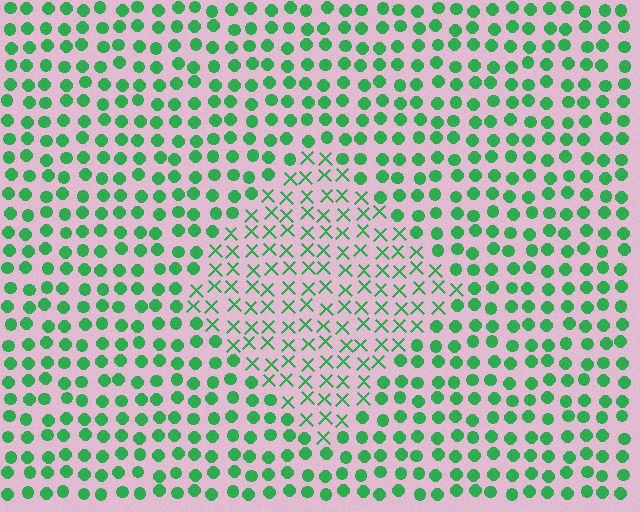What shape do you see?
I see a diamond.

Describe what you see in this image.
The image is filled with small green elements arranged in a uniform grid. A diamond-shaped region contains X marks, while the surrounding area contains circles. The boundary is defined purely by the change in element shape.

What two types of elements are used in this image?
The image uses X marks inside the diamond region and circles outside it.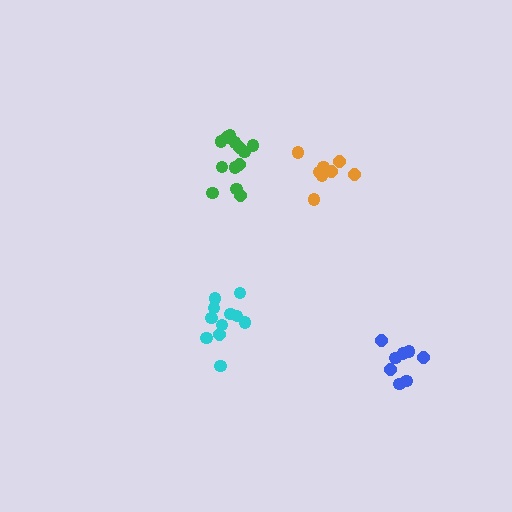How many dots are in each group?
Group 1: 8 dots, Group 2: 11 dots, Group 3: 8 dots, Group 4: 13 dots (40 total).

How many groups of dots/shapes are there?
There are 4 groups.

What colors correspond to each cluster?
The clusters are colored: blue, cyan, orange, green.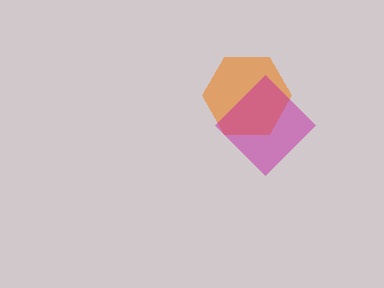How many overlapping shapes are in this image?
There are 2 overlapping shapes in the image.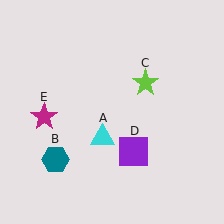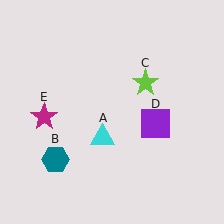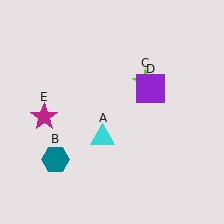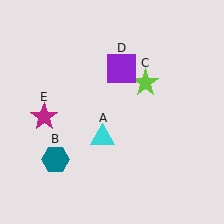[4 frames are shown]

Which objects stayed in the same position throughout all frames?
Cyan triangle (object A) and teal hexagon (object B) and lime star (object C) and magenta star (object E) remained stationary.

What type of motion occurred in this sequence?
The purple square (object D) rotated counterclockwise around the center of the scene.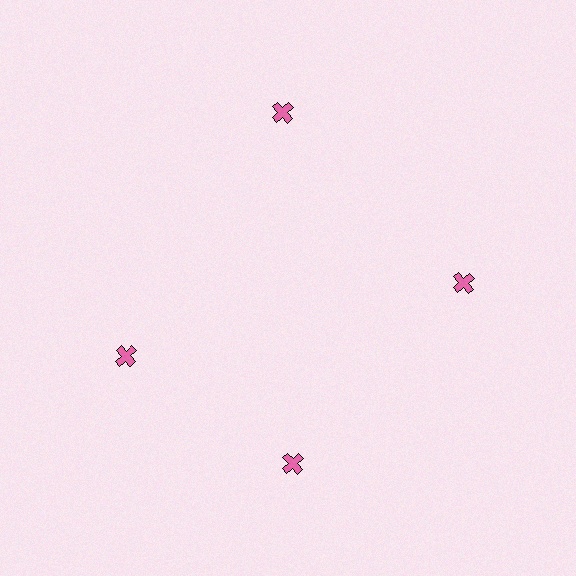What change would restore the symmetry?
The symmetry would be restored by rotating it back into even spacing with its neighbors so that all 4 crosses sit at equal angles and equal distance from the center.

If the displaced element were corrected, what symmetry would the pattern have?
It would have 4-fold rotational symmetry — the pattern would map onto itself every 90 degrees.